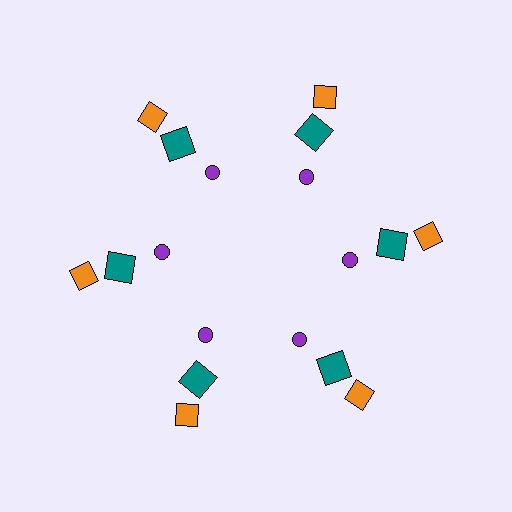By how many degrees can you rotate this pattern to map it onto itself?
The pattern maps onto itself every 60 degrees of rotation.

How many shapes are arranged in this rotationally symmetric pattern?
There are 18 shapes, arranged in 6 groups of 3.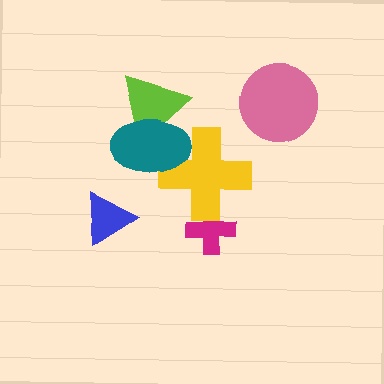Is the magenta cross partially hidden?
Yes, it is partially covered by another shape.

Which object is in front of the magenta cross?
The yellow cross is in front of the magenta cross.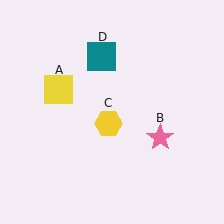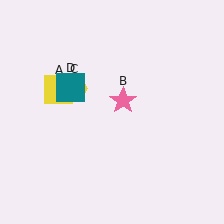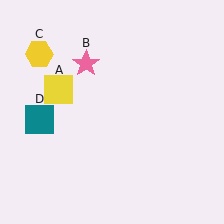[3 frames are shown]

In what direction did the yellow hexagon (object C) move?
The yellow hexagon (object C) moved up and to the left.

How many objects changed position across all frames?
3 objects changed position: pink star (object B), yellow hexagon (object C), teal square (object D).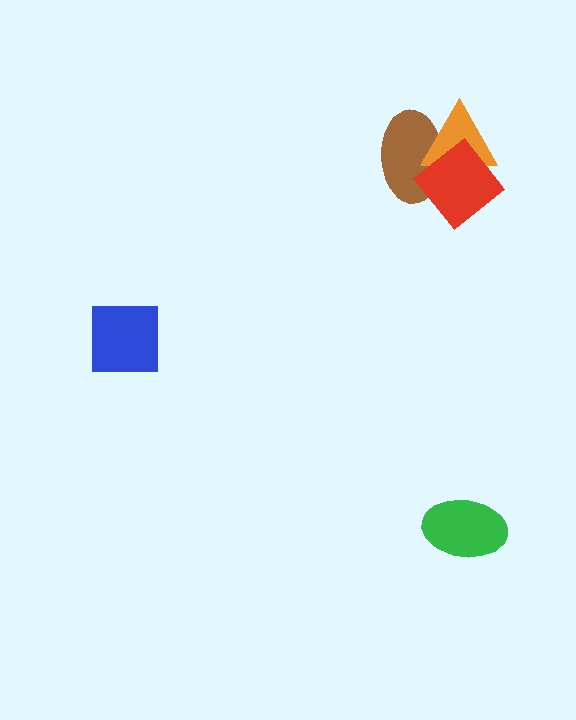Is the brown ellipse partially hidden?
Yes, it is partially covered by another shape.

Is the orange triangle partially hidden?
Yes, it is partially covered by another shape.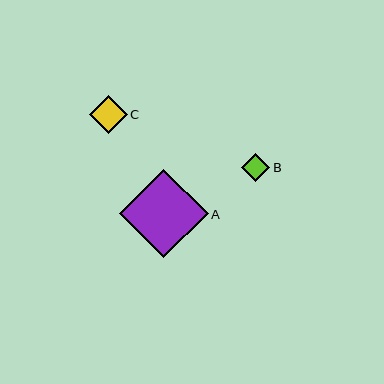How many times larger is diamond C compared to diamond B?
Diamond C is approximately 1.3 times the size of diamond B.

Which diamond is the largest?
Diamond A is the largest with a size of approximately 88 pixels.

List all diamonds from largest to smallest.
From largest to smallest: A, C, B.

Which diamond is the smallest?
Diamond B is the smallest with a size of approximately 28 pixels.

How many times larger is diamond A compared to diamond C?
Diamond A is approximately 2.3 times the size of diamond C.